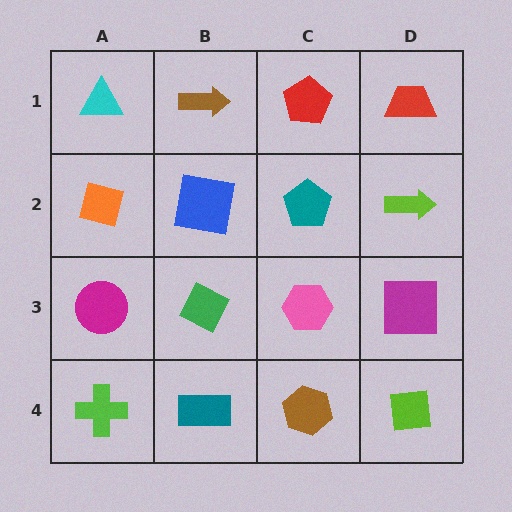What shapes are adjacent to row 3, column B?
A blue square (row 2, column B), a teal rectangle (row 4, column B), a magenta circle (row 3, column A), a pink hexagon (row 3, column C).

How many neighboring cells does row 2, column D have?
3.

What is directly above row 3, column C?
A teal pentagon.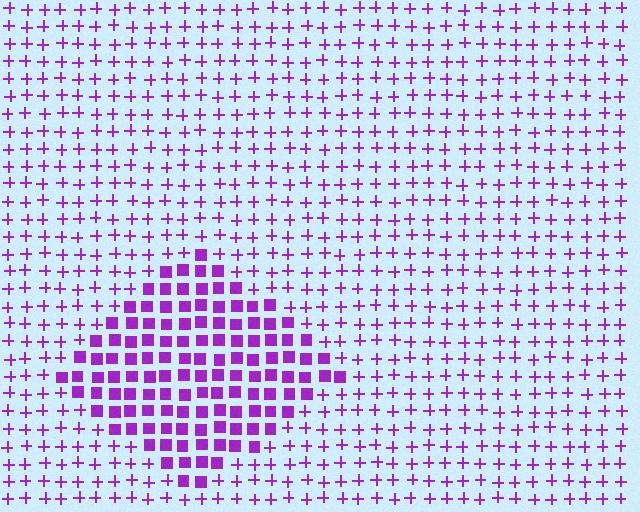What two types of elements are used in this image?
The image uses squares inside the diamond region and plus signs outside it.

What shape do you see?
I see a diamond.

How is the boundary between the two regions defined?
The boundary is defined by a change in element shape: squares inside vs. plus signs outside. All elements share the same color and spacing.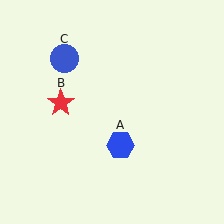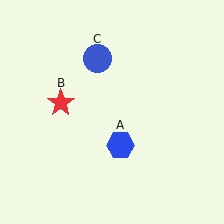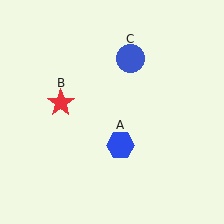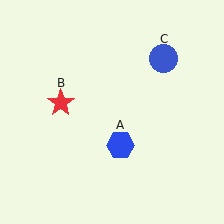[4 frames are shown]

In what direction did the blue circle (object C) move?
The blue circle (object C) moved right.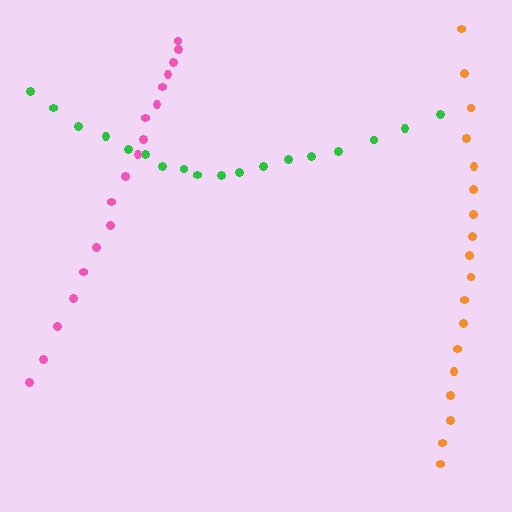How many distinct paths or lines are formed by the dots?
There are 3 distinct paths.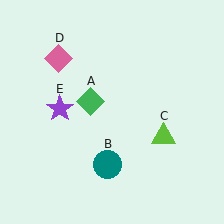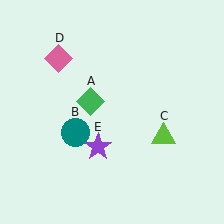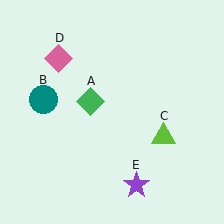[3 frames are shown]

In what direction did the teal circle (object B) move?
The teal circle (object B) moved up and to the left.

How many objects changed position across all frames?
2 objects changed position: teal circle (object B), purple star (object E).